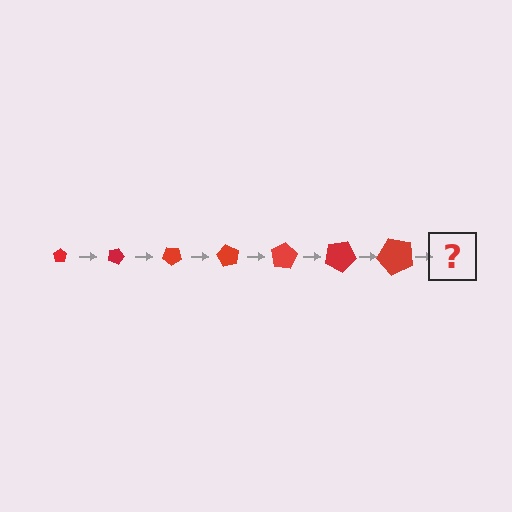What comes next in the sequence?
The next element should be a pentagon, larger than the previous one and rotated 140 degrees from the start.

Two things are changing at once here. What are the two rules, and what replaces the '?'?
The two rules are that the pentagon grows larger each step and it rotates 20 degrees each step. The '?' should be a pentagon, larger than the previous one and rotated 140 degrees from the start.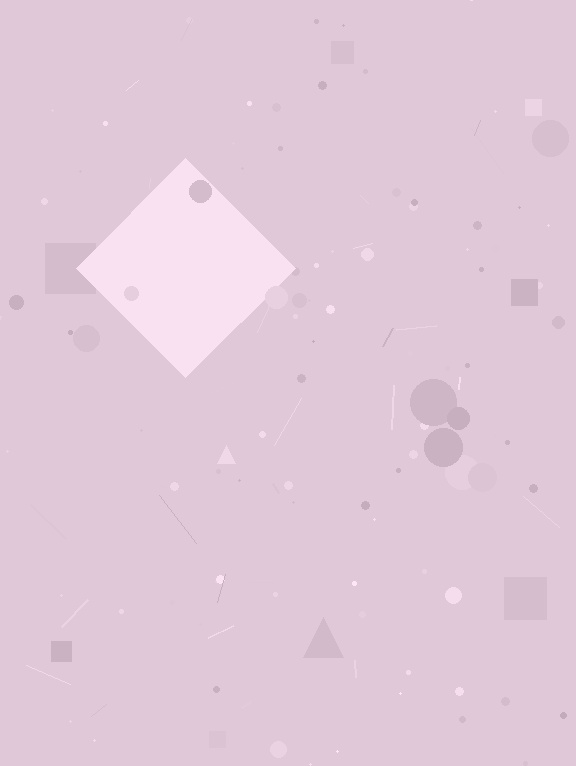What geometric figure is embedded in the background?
A diamond is embedded in the background.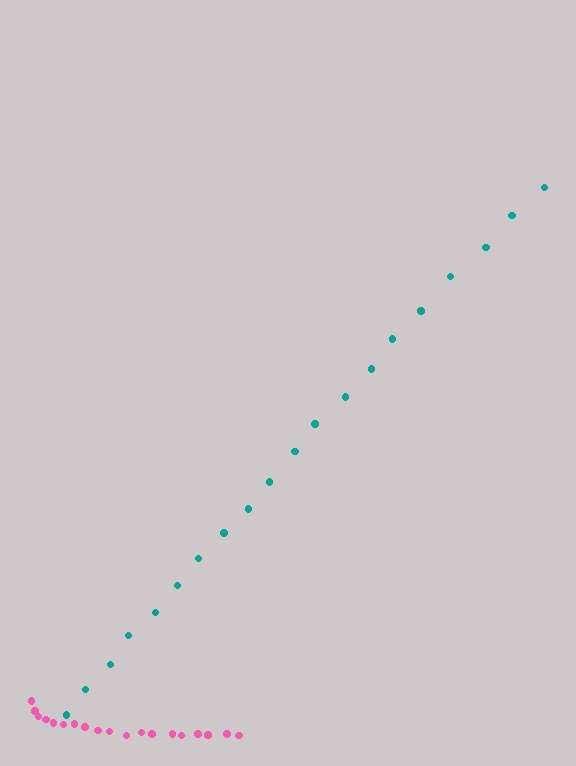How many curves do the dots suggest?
There are 2 distinct paths.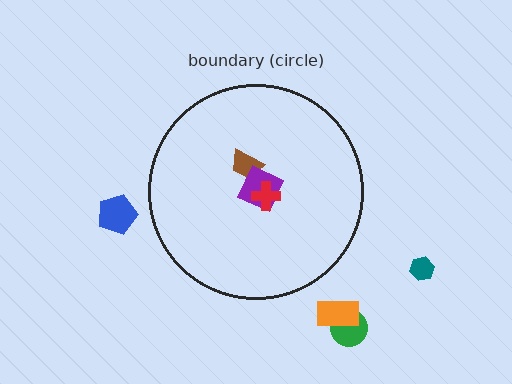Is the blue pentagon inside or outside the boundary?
Outside.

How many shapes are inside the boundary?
3 inside, 4 outside.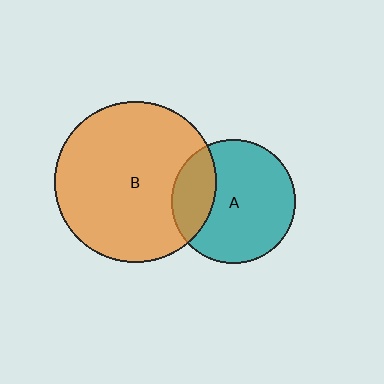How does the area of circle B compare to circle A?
Approximately 1.7 times.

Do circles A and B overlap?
Yes.